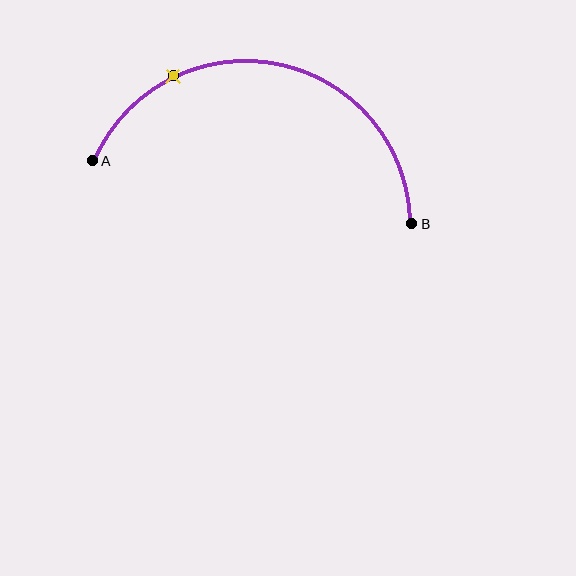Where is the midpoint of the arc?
The arc midpoint is the point on the curve farthest from the straight line joining A and B. It sits above that line.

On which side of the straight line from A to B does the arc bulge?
The arc bulges above the straight line connecting A and B.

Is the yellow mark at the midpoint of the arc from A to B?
No. The yellow mark lies on the arc but is closer to endpoint A. The arc midpoint would be at the point on the curve equidistant along the arc from both A and B.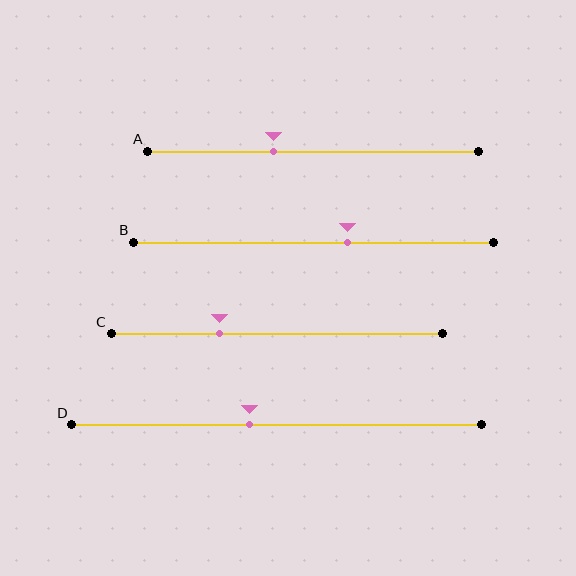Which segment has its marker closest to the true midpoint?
Segment D has its marker closest to the true midpoint.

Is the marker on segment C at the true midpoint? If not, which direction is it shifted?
No, the marker on segment C is shifted to the left by about 17% of the segment length.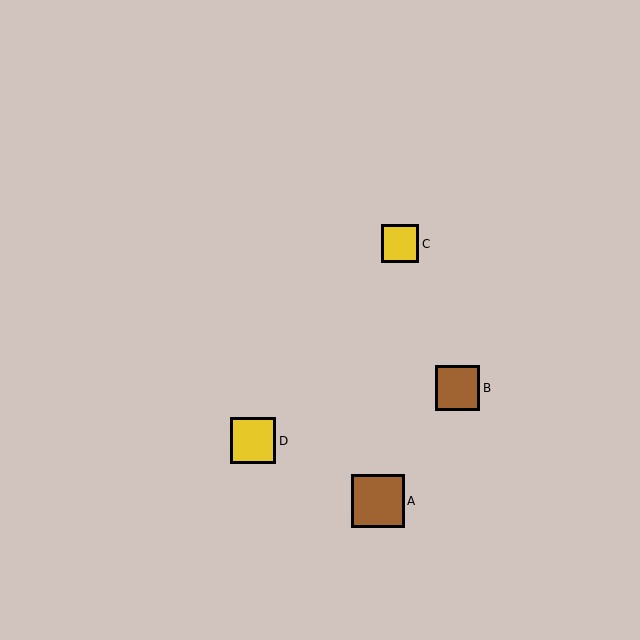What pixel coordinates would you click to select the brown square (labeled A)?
Click at (378, 501) to select the brown square A.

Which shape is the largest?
The brown square (labeled A) is the largest.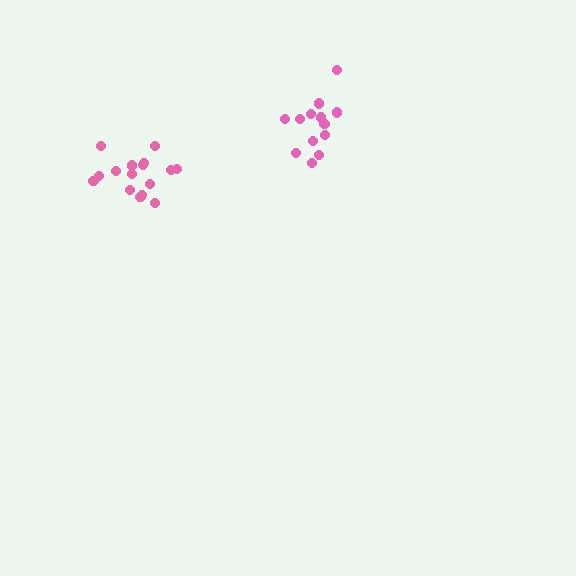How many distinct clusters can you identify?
There are 2 distinct clusters.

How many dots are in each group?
Group 1: 16 dots, Group 2: 13 dots (29 total).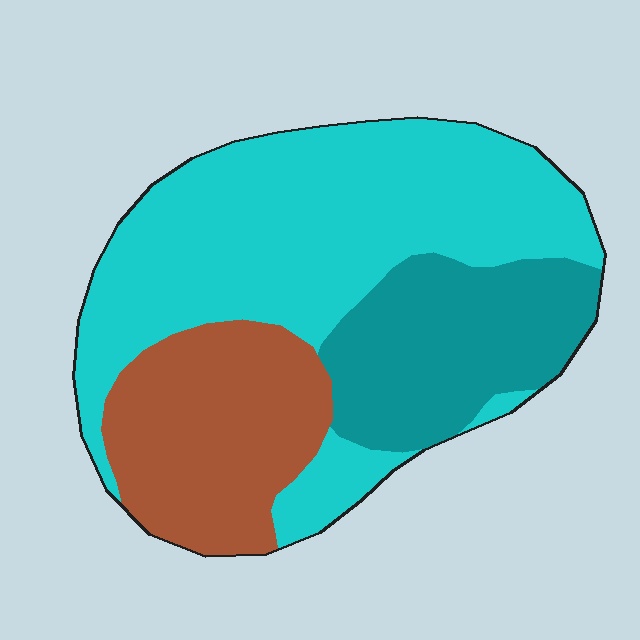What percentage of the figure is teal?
Teal covers about 25% of the figure.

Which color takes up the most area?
Cyan, at roughly 55%.